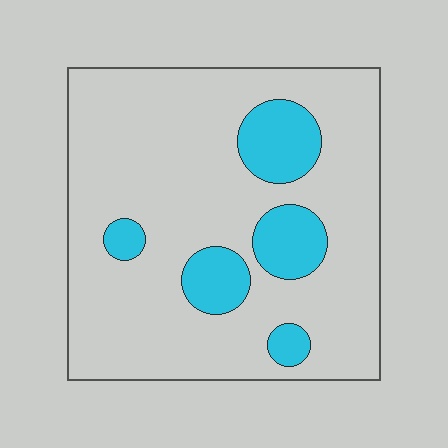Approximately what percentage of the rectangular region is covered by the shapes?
Approximately 15%.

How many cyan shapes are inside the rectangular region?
5.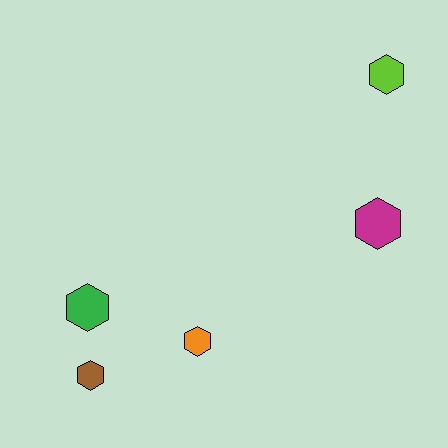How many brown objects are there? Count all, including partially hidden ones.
There is 1 brown object.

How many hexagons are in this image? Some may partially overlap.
There are 5 hexagons.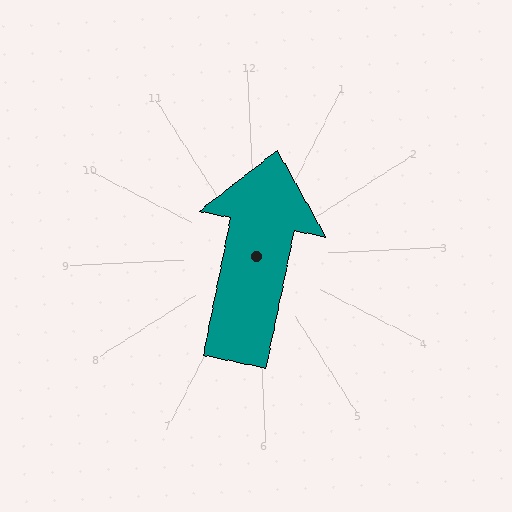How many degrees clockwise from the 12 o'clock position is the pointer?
Approximately 14 degrees.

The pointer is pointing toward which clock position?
Roughly 12 o'clock.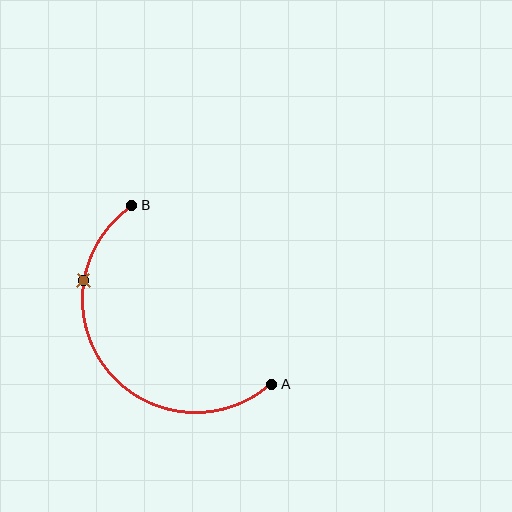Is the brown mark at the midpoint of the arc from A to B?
No. The brown mark lies on the arc but is closer to endpoint B. The arc midpoint would be at the point on the curve equidistant along the arc from both A and B.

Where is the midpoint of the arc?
The arc midpoint is the point on the curve farthest from the straight line joining A and B. It sits below and to the left of that line.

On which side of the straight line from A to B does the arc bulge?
The arc bulges below and to the left of the straight line connecting A and B.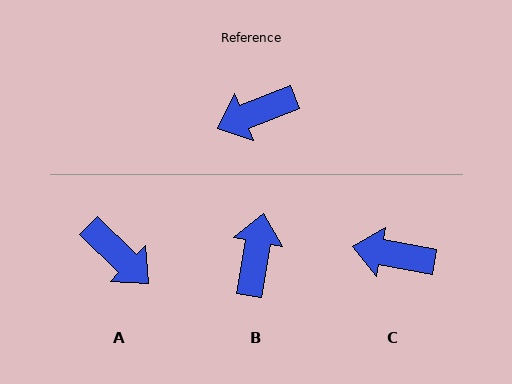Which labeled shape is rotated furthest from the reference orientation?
B, about 121 degrees away.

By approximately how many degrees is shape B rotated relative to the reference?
Approximately 121 degrees clockwise.